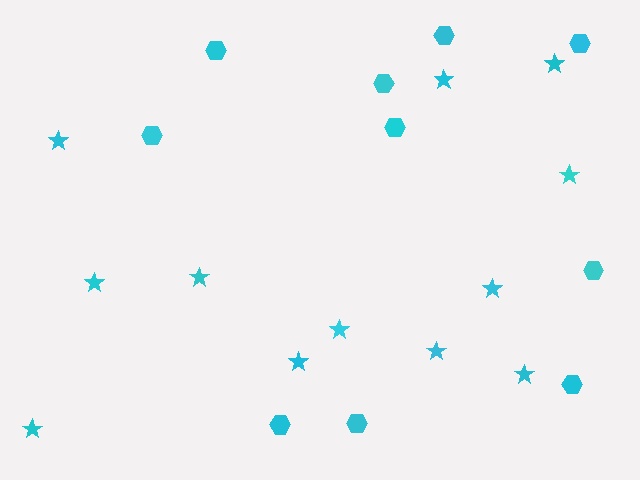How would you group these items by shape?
There are 2 groups: one group of hexagons (10) and one group of stars (12).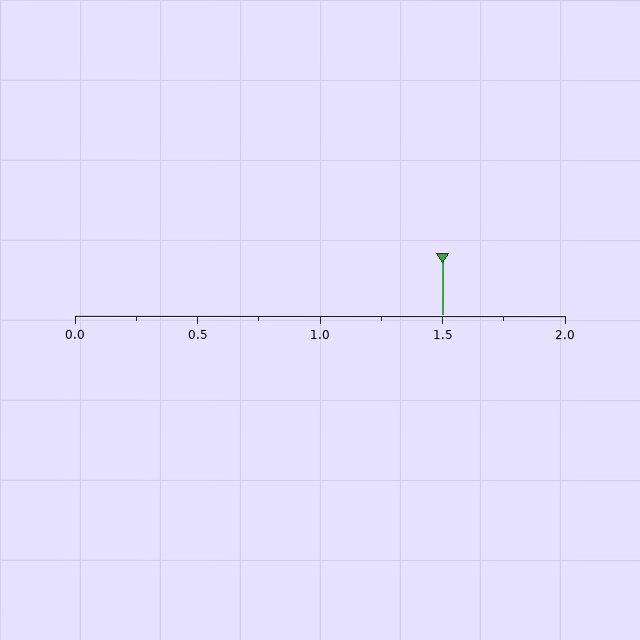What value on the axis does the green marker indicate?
The marker indicates approximately 1.5.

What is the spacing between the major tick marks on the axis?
The major ticks are spaced 0.5 apart.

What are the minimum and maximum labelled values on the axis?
The axis runs from 0.0 to 2.0.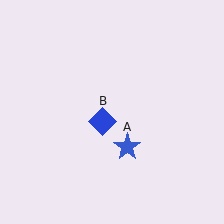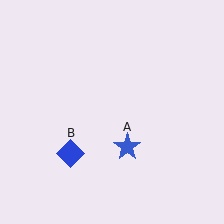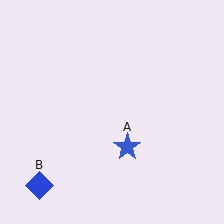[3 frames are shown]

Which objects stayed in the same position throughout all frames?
Blue star (object A) remained stationary.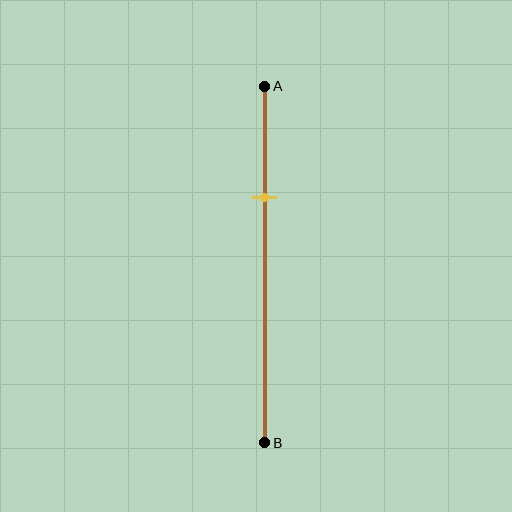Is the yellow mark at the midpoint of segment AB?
No, the mark is at about 30% from A, not at the 50% midpoint.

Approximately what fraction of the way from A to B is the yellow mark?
The yellow mark is approximately 30% of the way from A to B.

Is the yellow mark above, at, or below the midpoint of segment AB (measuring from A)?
The yellow mark is above the midpoint of segment AB.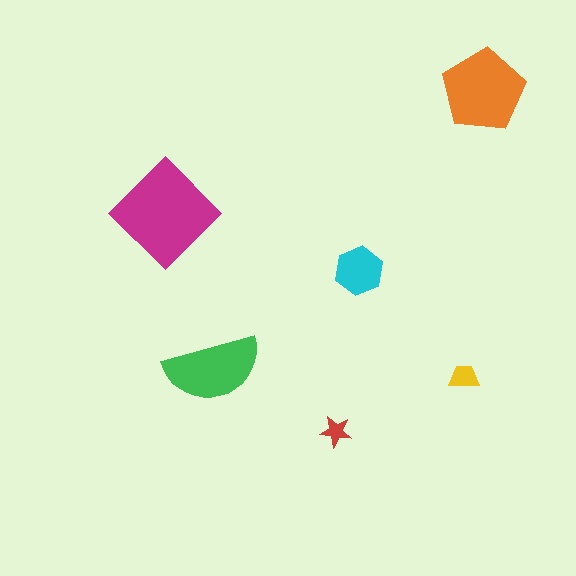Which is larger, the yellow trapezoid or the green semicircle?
The green semicircle.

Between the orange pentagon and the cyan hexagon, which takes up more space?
The orange pentagon.